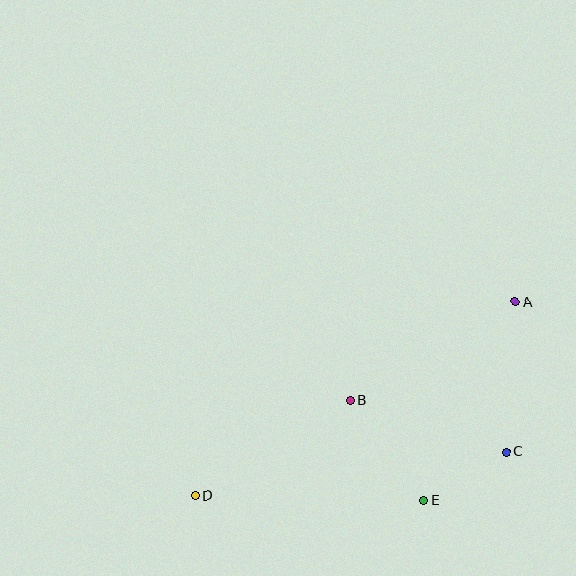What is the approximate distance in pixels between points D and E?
The distance between D and E is approximately 229 pixels.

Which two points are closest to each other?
Points C and E are closest to each other.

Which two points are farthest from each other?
Points A and D are farthest from each other.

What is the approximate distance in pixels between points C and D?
The distance between C and D is approximately 314 pixels.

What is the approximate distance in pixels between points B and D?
The distance between B and D is approximately 182 pixels.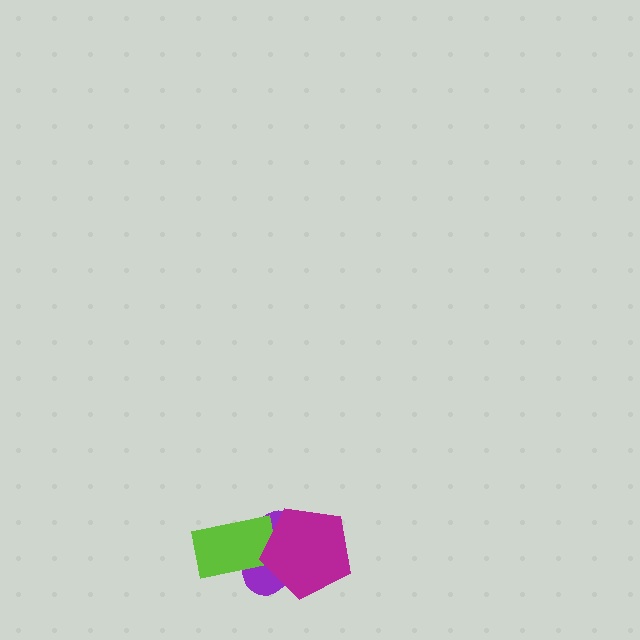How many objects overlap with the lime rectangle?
2 objects overlap with the lime rectangle.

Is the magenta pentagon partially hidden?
No, no other shape covers it.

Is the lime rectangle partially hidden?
Yes, it is partially covered by another shape.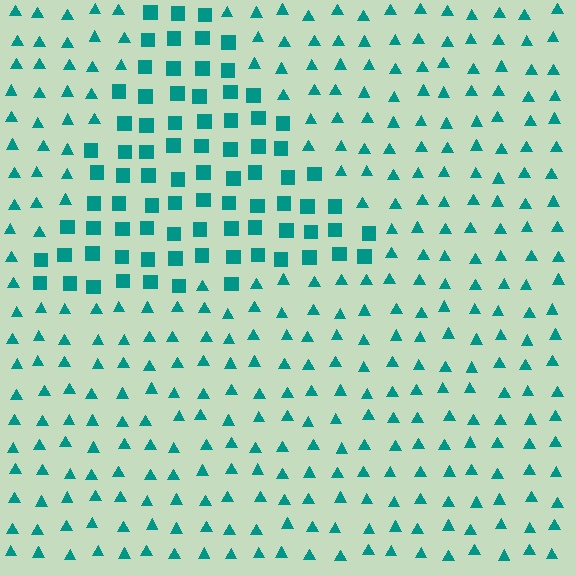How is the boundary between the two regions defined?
The boundary is defined by a change in element shape: squares inside vs. triangles outside. All elements share the same color and spacing.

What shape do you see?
I see a triangle.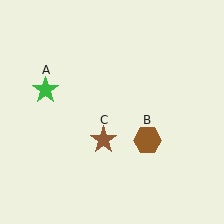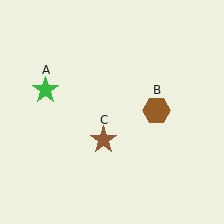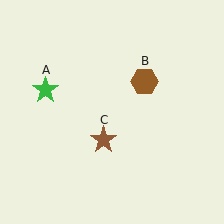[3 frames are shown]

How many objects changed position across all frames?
1 object changed position: brown hexagon (object B).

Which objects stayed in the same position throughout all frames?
Green star (object A) and brown star (object C) remained stationary.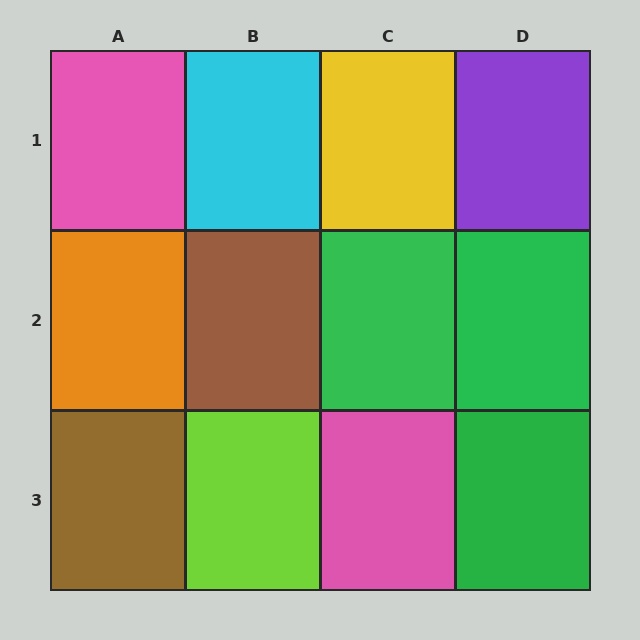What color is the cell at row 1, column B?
Cyan.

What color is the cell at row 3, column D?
Green.